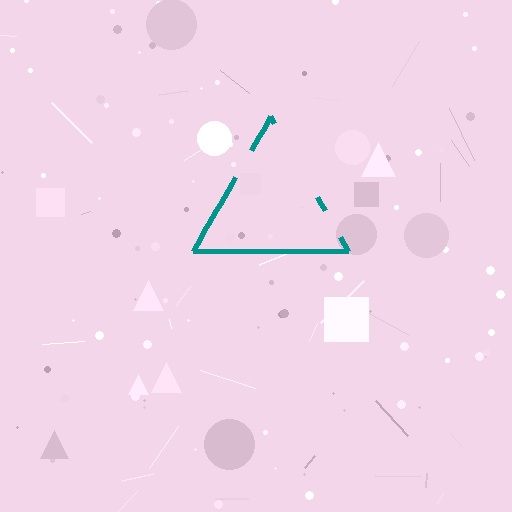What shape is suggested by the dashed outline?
The dashed outline suggests a triangle.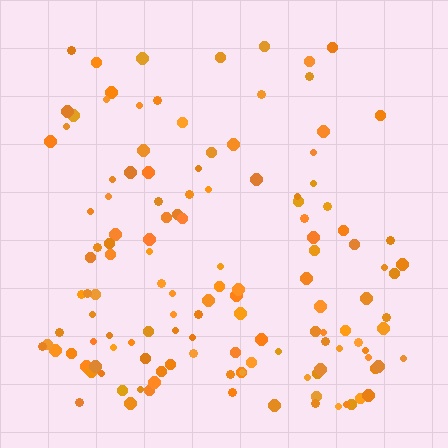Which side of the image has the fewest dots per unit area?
The top.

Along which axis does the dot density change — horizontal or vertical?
Vertical.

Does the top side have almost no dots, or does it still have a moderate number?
Still a moderate number, just noticeably fewer than the bottom.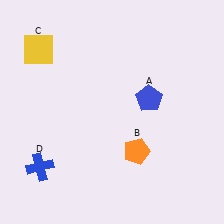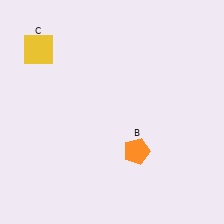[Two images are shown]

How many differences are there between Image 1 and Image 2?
There are 2 differences between the two images.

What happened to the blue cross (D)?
The blue cross (D) was removed in Image 2. It was in the bottom-left area of Image 1.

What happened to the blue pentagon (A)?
The blue pentagon (A) was removed in Image 2. It was in the top-right area of Image 1.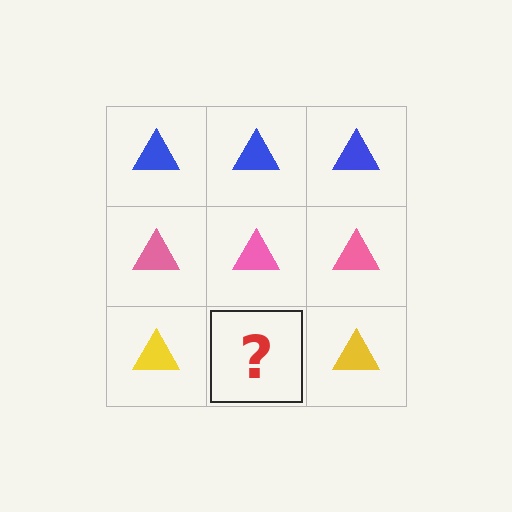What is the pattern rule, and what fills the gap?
The rule is that each row has a consistent color. The gap should be filled with a yellow triangle.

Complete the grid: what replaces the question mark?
The question mark should be replaced with a yellow triangle.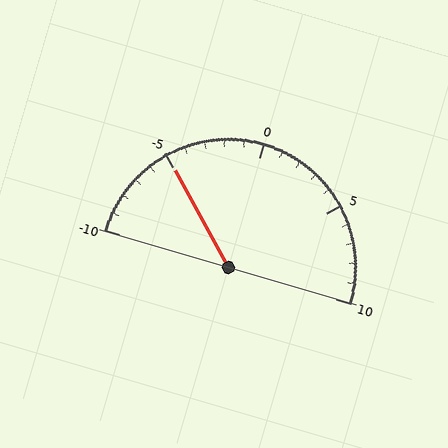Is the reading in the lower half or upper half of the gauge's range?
The reading is in the lower half of the range (-10 to 10).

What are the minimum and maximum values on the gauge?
The gauge ranges from -10 to 10.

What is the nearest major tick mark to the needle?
The nearest major tick mark is -5.